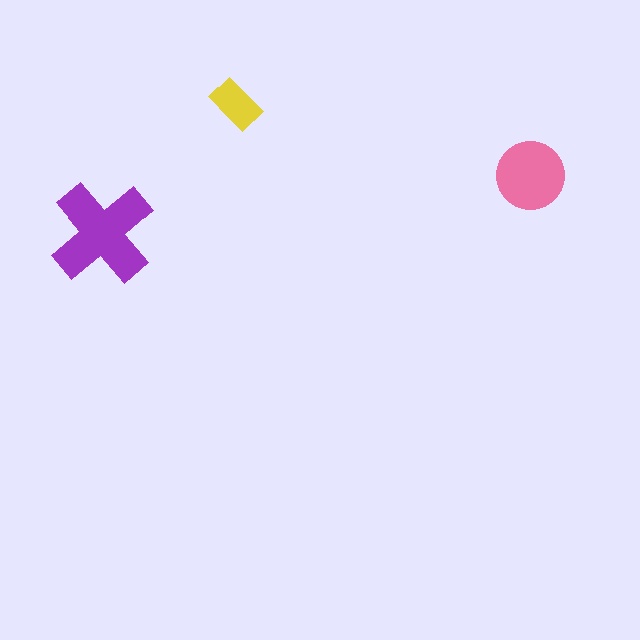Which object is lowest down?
The purple cross is bottommost.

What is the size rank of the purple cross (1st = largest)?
1st.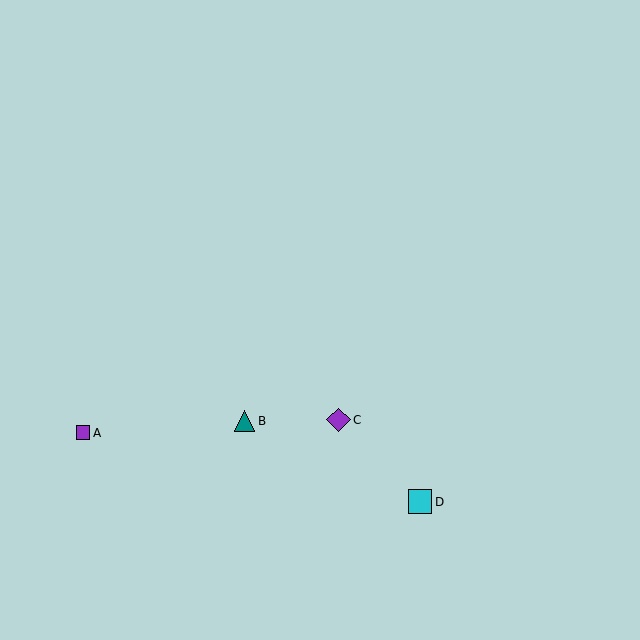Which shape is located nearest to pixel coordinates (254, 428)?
The teal triangle (labeled B) at (245, 421) is nearest to that location.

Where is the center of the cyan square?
The center of the cyan square is at (420, 502).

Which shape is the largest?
The cyan square (labeled D) is the largest.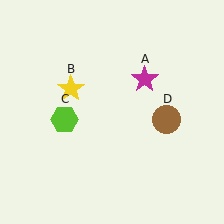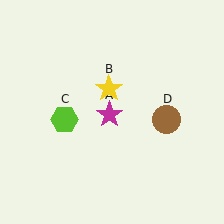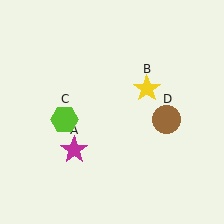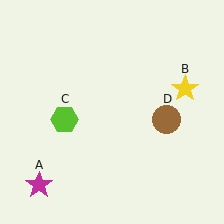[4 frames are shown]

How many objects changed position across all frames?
2 objects changed position: magenta star (object A), yellow star (object B).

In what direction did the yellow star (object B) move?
The yellow star (object B) moved right.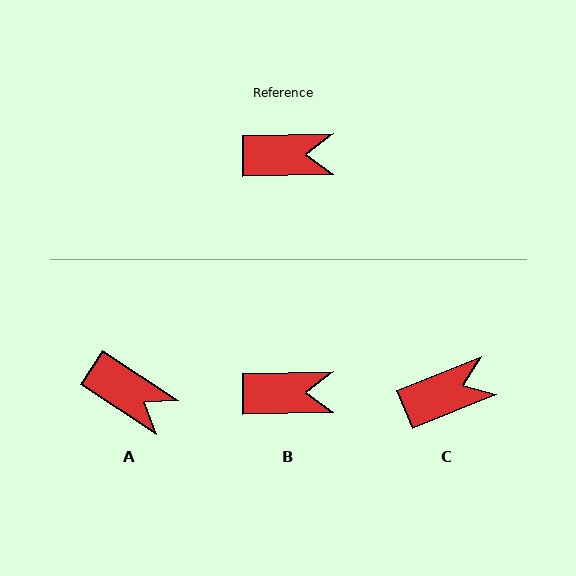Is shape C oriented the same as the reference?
No, it is off by about 21 degrees.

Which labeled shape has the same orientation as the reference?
B.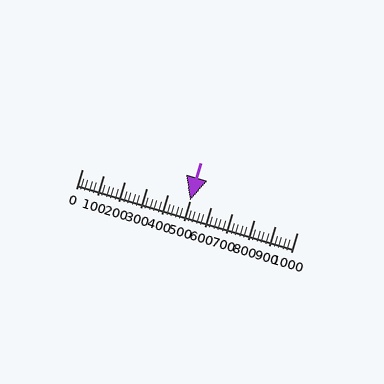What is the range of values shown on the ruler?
The ruler shows values from 0 to 1000.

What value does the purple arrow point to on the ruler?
The purple arrow points to approximately 500.